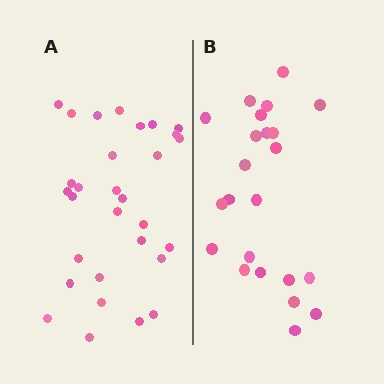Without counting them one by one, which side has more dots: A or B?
Region A (the left region) has more dots.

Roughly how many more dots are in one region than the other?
Region A has roughly 8 or so more dots than region B.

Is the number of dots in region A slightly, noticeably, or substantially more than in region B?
Region A has noticeably more, but not dramatically so. The ratio is roughly 1.3 to 1.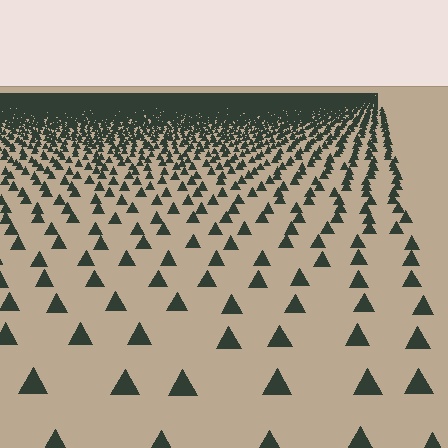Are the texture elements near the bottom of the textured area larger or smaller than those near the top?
Larger. Near the bottom, elements are closer to the viewer and appear at a bigger on-screen size.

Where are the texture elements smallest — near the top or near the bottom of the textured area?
Near the top.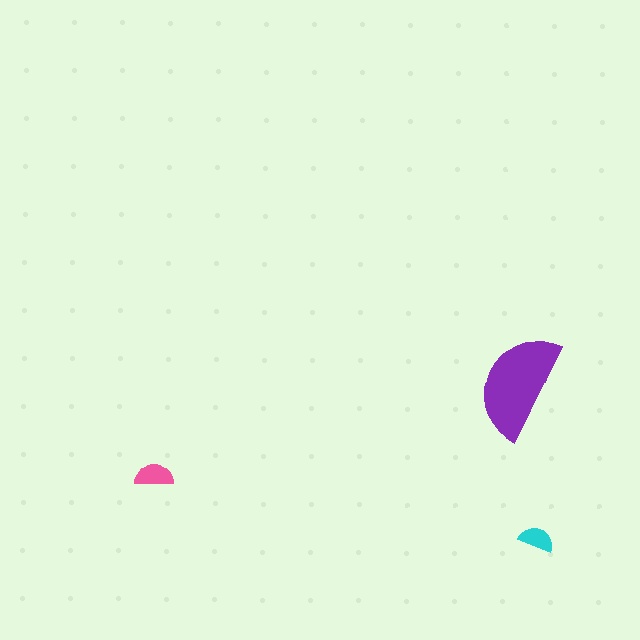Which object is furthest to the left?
The pink semicircle is leftmost.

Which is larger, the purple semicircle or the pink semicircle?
The purple one.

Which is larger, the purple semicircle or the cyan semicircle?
The purple one.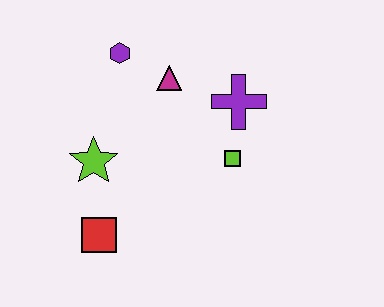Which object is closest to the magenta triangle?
The purple hexagon is closest to the magenta triangle.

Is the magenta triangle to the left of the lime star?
No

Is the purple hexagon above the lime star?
Yes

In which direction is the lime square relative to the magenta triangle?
The lime square is below the magenta triangle.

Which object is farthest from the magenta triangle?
The red square is farthest from the magenta triangle.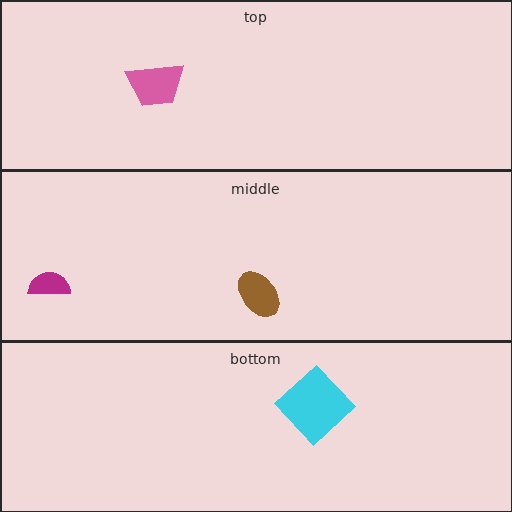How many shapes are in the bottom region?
1.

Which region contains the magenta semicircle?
The middle region.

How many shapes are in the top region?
1.